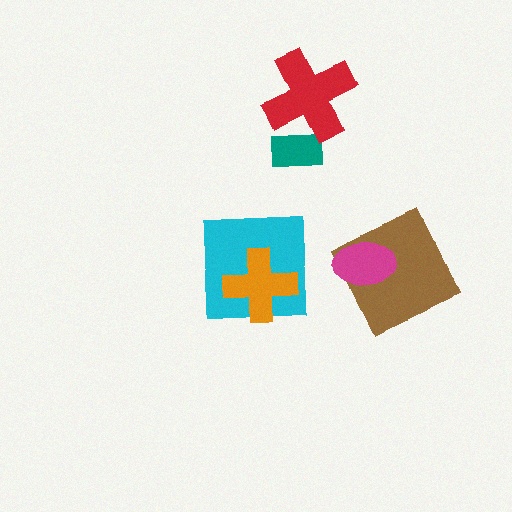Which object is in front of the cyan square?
The orange cross is in front of the cyan square.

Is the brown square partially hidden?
Yes, it is partially covered by another shape.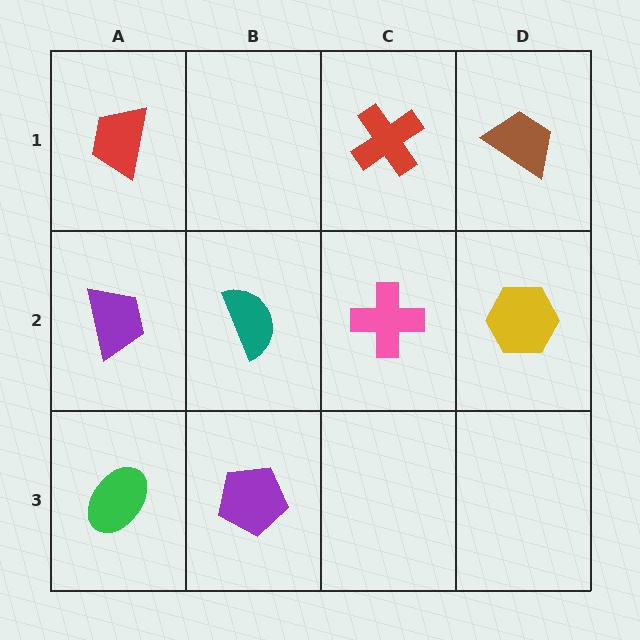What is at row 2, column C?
A pink cross.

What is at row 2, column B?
A teal semicircle.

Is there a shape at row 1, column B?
No, that cell is empty.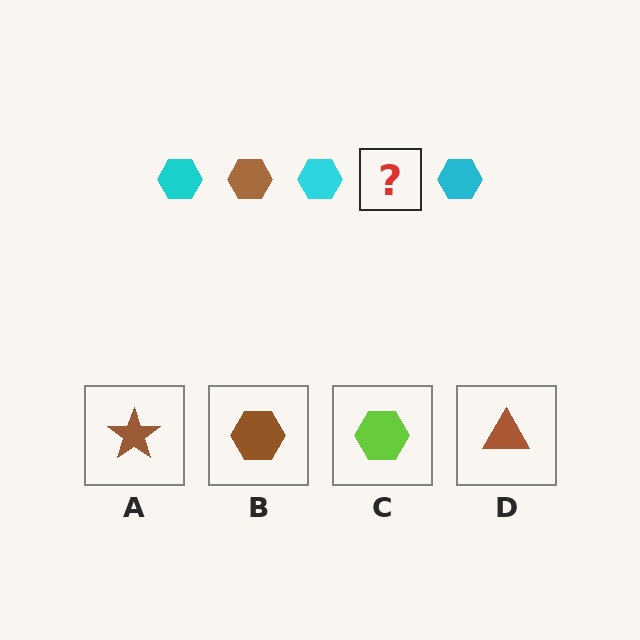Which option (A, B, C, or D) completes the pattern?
B.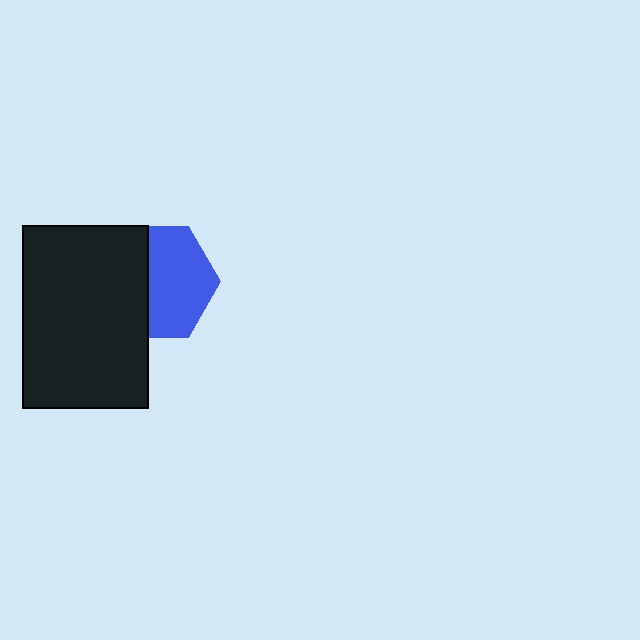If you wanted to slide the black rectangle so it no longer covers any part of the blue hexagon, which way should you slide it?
Slide it left — that is the most direct way to separate the two shapes.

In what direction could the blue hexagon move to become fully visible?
The blue hexagon could move right. That would shift it out from behind the black rectangle entirely.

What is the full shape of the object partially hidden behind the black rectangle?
The partially hidden object is a blue hexagon.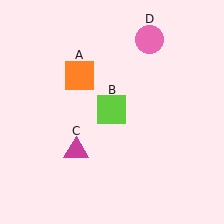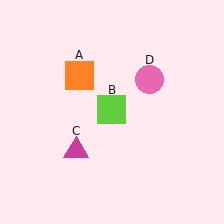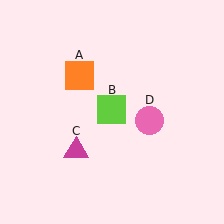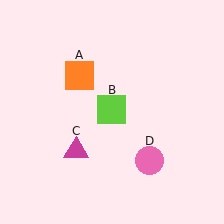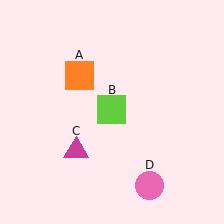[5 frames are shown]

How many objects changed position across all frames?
1 object changed position: pink circle (object D).